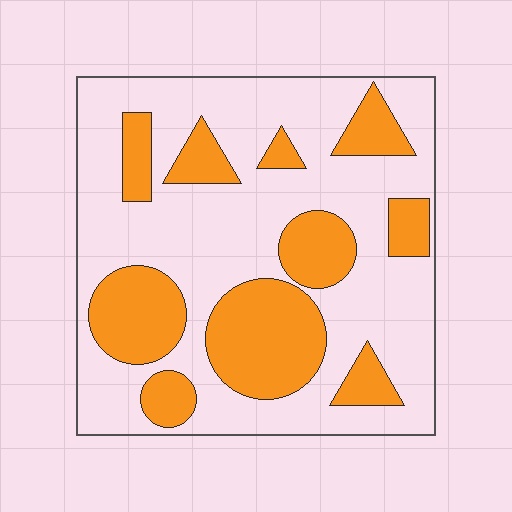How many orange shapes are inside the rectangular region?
10.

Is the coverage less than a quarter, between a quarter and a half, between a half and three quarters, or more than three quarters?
Between a quarter and a half.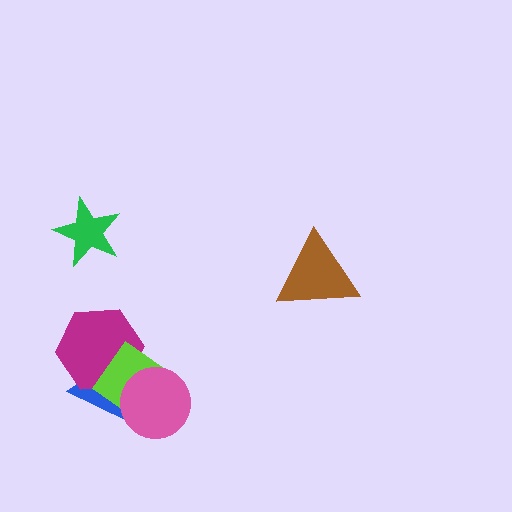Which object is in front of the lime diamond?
The pink circle is in front of the lime diamond.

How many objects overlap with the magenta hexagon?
2 objects overlap with the magenta hexagon.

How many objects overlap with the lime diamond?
3 objects overlap with the lime diamond.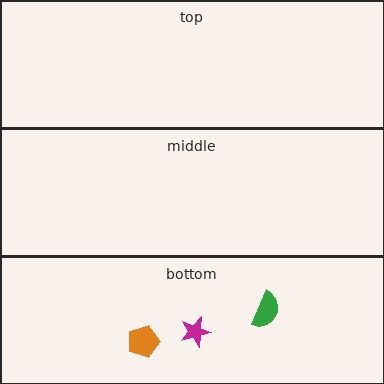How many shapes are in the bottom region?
3.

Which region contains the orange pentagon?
The bottom region.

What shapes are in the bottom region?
The green semicircle, the orange pentagon, the magenta star.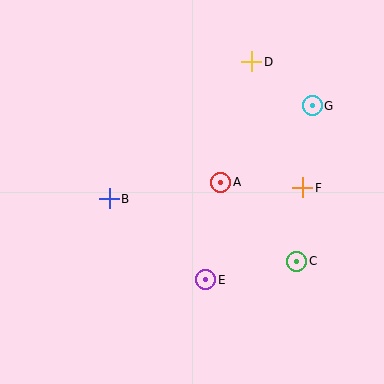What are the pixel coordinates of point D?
Point D is at (252, 62).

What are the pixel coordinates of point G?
Point G is at (312, 106).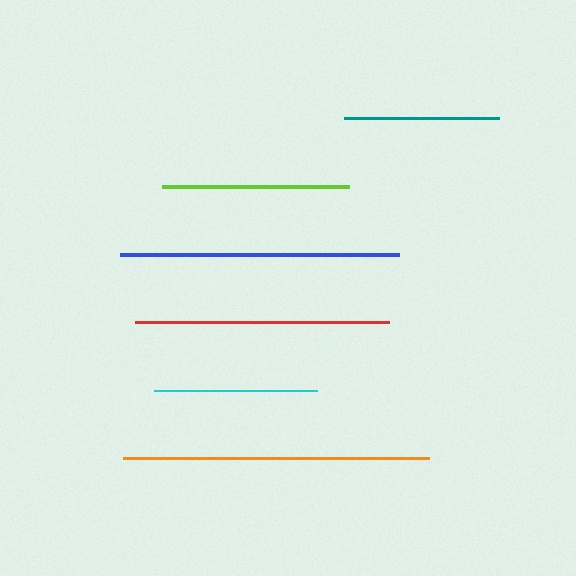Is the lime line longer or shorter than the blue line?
The blue line is longer than the lime line.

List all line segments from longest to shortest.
From longest to shortest: orange, blue, red, lime, cyan, teal.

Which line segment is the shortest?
The teal line is the shortest at approximately 155 pixels.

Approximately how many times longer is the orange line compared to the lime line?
The orange line is approximately 1.6 times the length of the lime line.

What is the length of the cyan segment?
The cyan segment is approximately 163 pixels long.